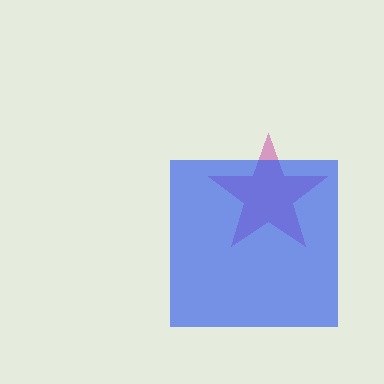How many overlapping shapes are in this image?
There are 2 overlapping shapes in the image.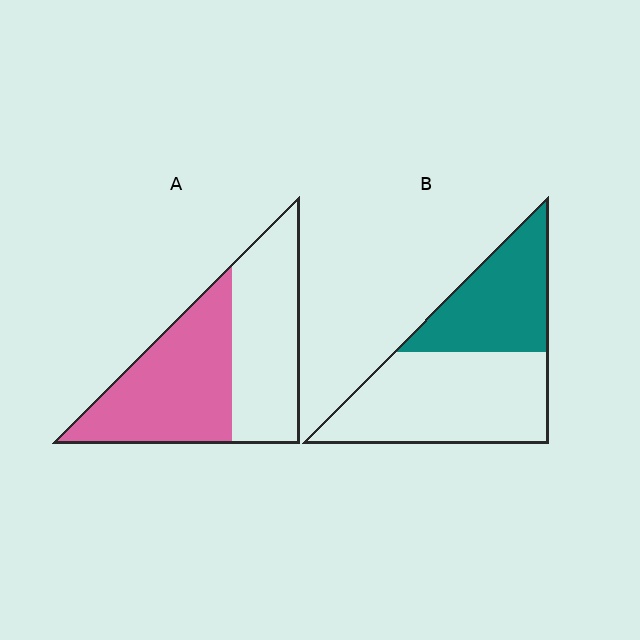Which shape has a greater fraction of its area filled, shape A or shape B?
Shape A.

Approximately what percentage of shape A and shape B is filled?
A is approximately 55% and B is approximately 40%.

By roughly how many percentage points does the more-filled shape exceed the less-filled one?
By roughly 15 percentage points (A over B).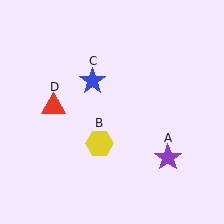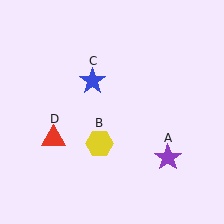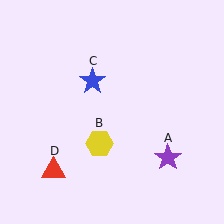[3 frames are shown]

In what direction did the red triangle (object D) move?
The red triangle (object D) moved down.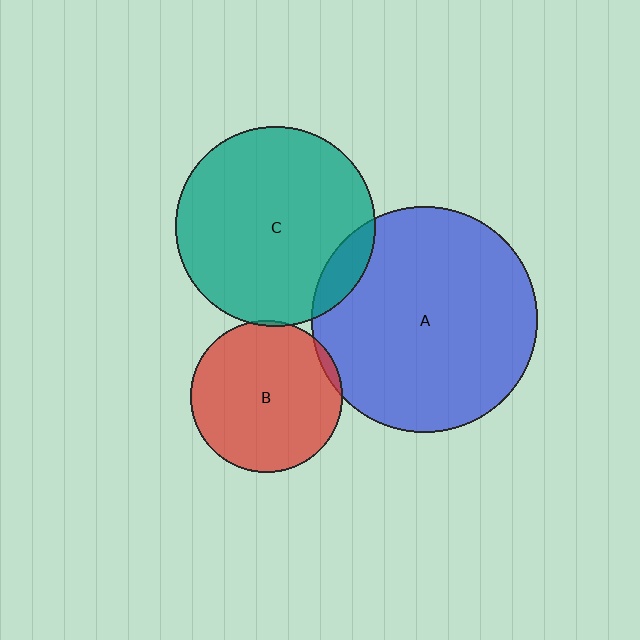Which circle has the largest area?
Circle A (blue).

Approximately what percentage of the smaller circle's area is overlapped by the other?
Approximately 5%.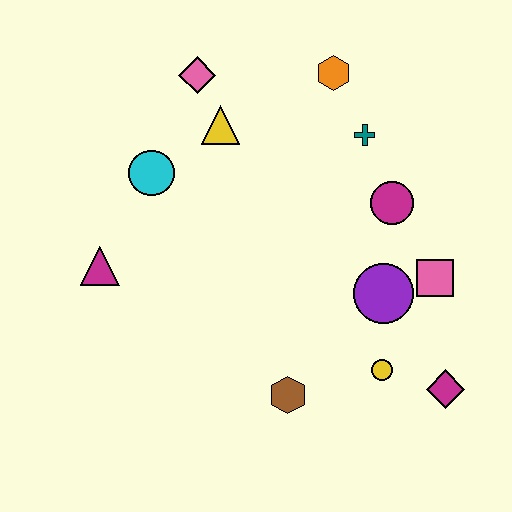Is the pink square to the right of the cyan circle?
Yes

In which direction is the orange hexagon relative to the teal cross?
The orange hexagon is above the teal cross.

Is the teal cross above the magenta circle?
Yes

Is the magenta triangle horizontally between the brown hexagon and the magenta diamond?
No